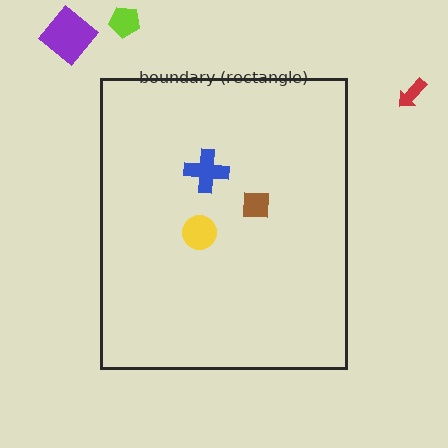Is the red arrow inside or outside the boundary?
Outside.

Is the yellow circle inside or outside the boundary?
Inside.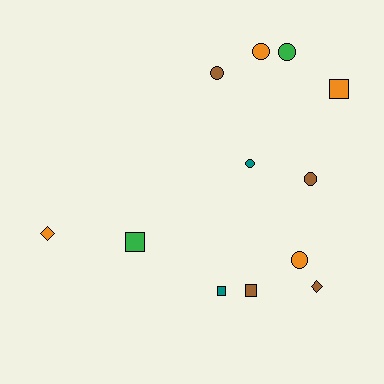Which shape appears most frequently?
Circle, with 6 objects.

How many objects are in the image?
There are 12 objects.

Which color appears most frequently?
Brown, with 4 objects.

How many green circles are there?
There is 1 green circle.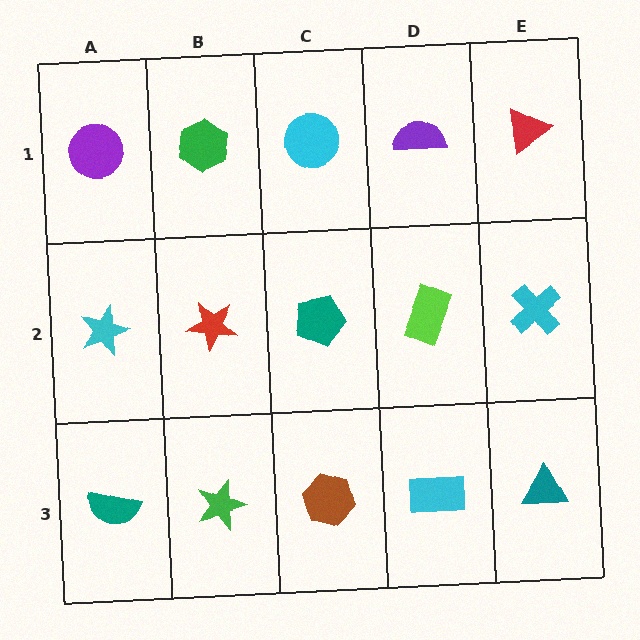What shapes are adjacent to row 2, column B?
A green hexagon (row 1, column B), a green star (row 3, column B), a cyan star (row 2, column A), a teal pentagon (row 2, column C).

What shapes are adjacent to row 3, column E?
A cyan cross (row 2, column E), a cyan rectangle (row 3, column D).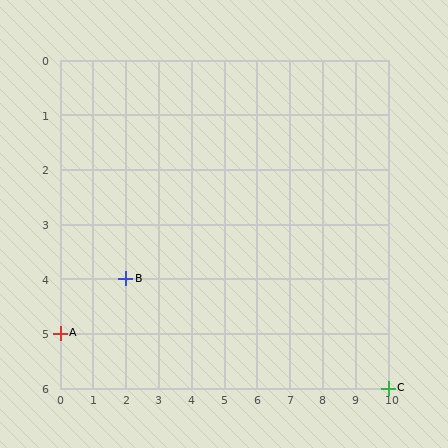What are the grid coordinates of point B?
Point B is at grid coordinates (2, 4).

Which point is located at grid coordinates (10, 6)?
Point C is at (10, 6).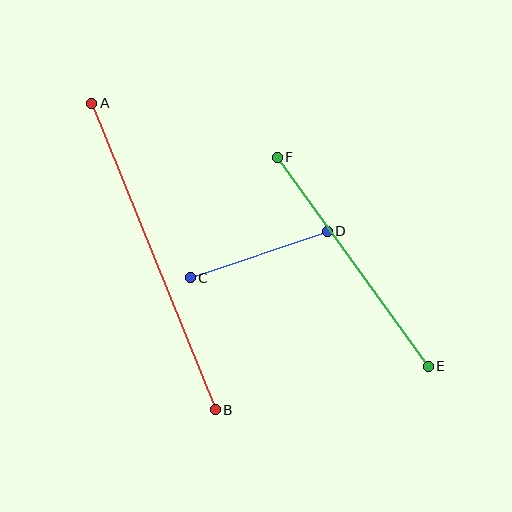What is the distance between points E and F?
The distance is approximately 258 pixels.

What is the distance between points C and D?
The distance is approximately 145 pixels.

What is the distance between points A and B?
The distance is approximately 331 pixels.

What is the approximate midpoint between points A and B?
The midpoint is at approximately (154, 257) pixels.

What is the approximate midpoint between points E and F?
The midpoint is at approximately (353, 262) pixels.